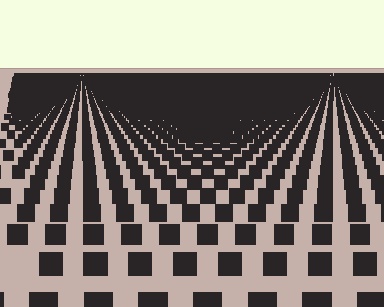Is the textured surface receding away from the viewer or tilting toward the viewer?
The surface is receding away from the viewer. Texture elements get smaller and denser toward the top.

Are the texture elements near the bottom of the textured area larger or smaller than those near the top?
Larger. Near the bottom, elements are closer to the viewer and appear at a bigger on-screen size.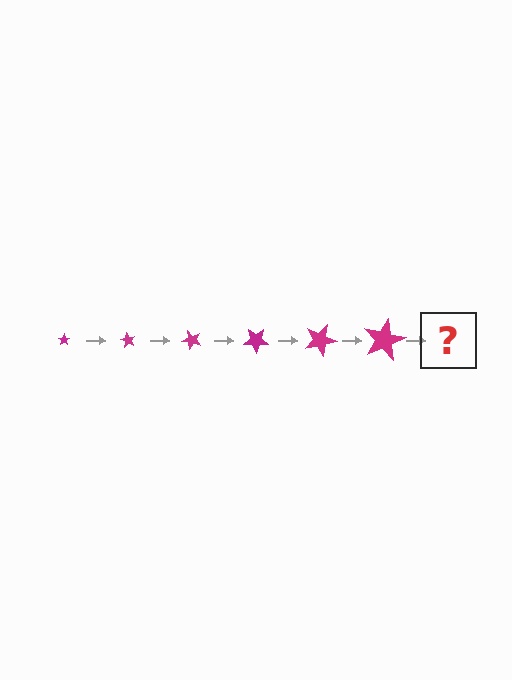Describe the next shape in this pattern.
It should be a star, larger than the previous one and rotated 360 degrees from the start.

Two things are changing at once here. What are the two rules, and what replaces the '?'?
The two rules are that the star grows larger each step and it rotates 60 degrees each step. The '?' should be a star, larger than the previous one and rotated 360 degrees from the start.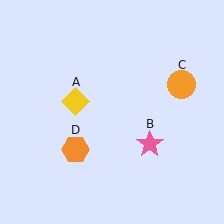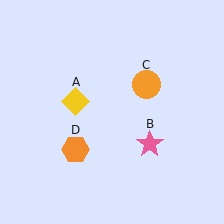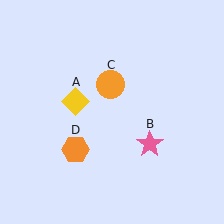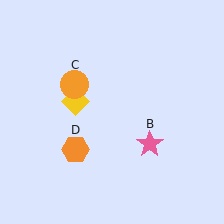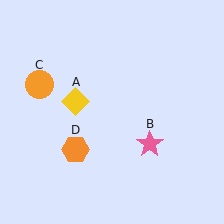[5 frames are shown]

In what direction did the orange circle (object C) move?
The orange circle (object C) moved left.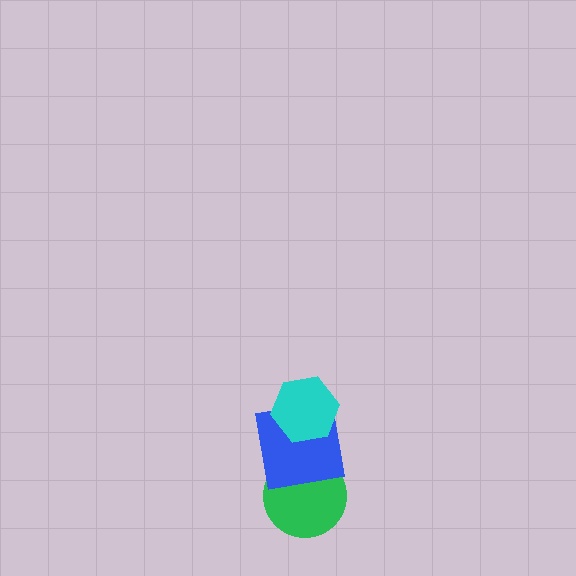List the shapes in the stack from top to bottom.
From top to bottom: the cyan hexagon, the blue square, the green circle.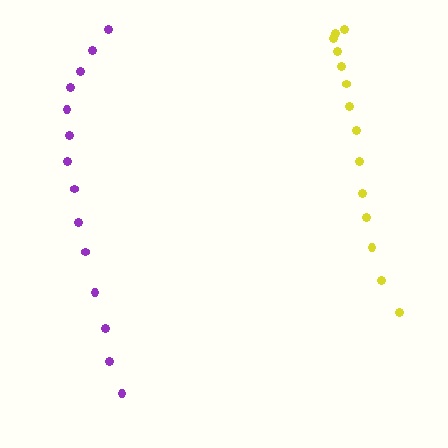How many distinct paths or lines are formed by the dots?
There are 2 distinct paths.